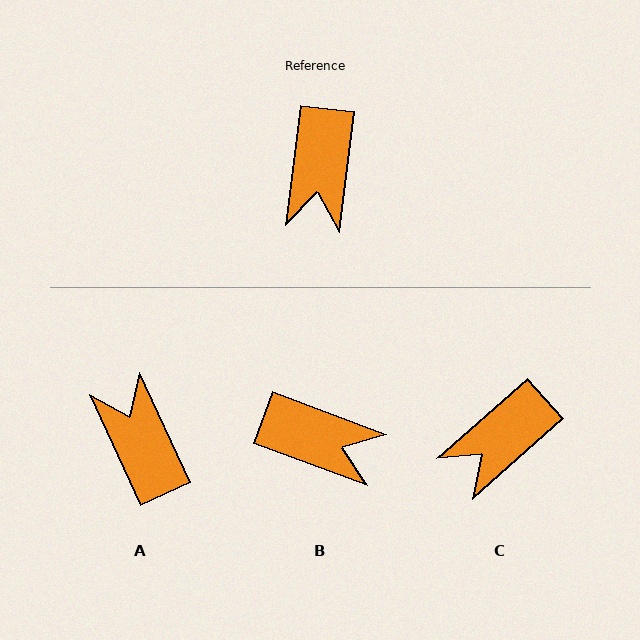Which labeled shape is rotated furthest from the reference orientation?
A, about 148 degrees away.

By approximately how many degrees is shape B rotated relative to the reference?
Approximately 76 degrees counter-clockwise.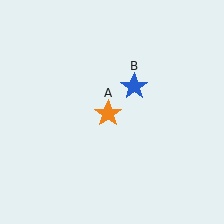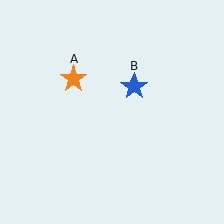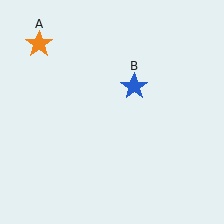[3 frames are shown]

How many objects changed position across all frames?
1 object changed position: orange star (object A).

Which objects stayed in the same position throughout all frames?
Blue star (object B) remained stationary.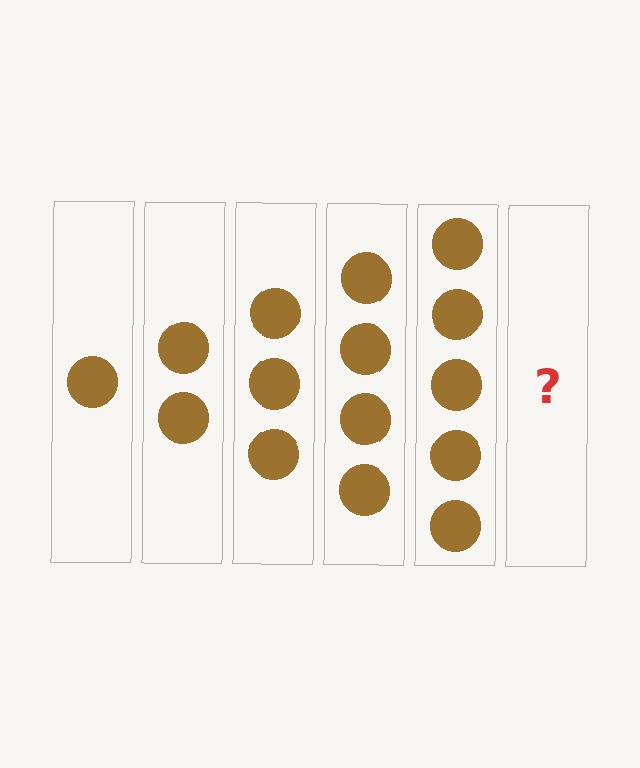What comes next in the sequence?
The next element should be 6 circles.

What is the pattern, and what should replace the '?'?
The pattern is that each step adds one more circle. The '?' should be 6 circles.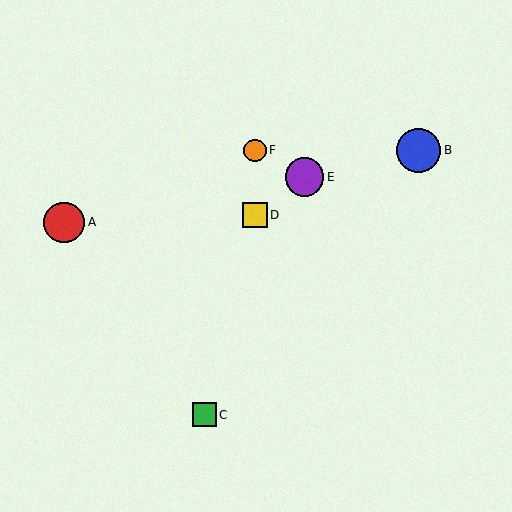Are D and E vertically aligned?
No, D is at x≈255 and E is at x≈305.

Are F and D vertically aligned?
Yes, both are at x≈255.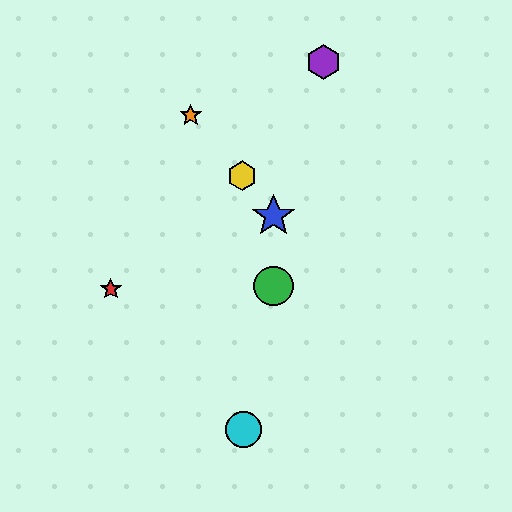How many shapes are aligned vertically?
2 shapes (the blue star, the green circle) are aligned vertically.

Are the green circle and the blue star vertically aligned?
Yes, both are at x≈273.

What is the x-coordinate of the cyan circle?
The cyan circle is at x≈243.